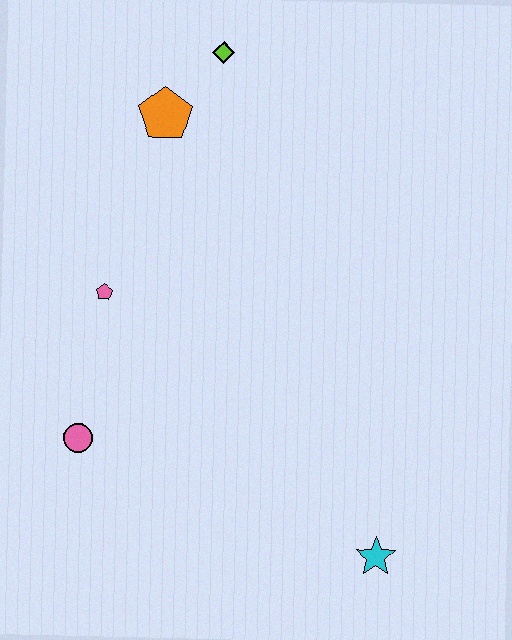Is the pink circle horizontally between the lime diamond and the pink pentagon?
No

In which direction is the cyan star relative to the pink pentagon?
The cyan star is to the right of the pink pentagon.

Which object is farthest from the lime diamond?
The cyan star is farthest from the lime diamond.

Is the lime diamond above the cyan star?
Yes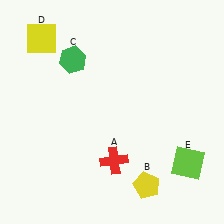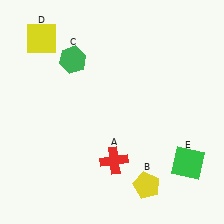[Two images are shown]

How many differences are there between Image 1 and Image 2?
There is 1 difference between the two images.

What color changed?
The square (E) changed from lime in Image 1 to green in Image 2.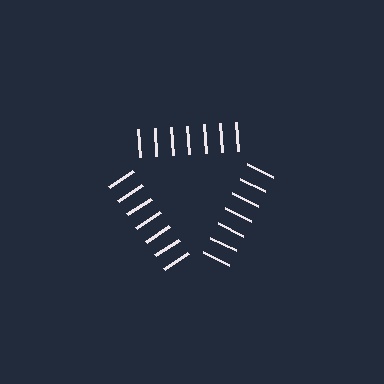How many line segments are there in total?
21 — 7 along each of the 3 edges.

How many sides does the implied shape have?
3 sides — the line-ends trace a triangle.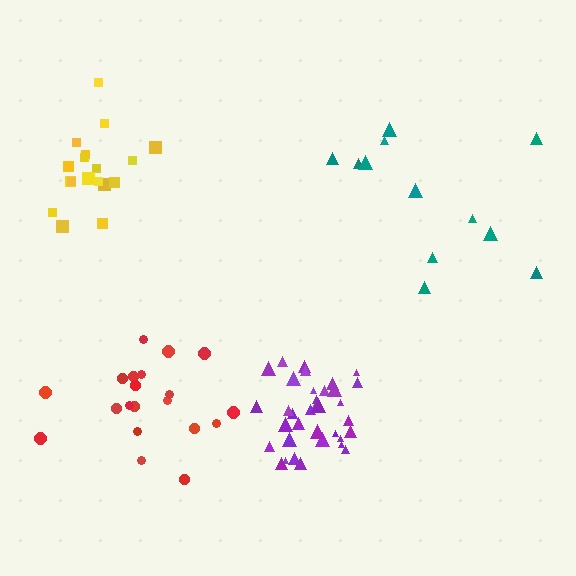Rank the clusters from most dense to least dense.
purple, red, yellow, teal.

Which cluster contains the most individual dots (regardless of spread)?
Purple (35).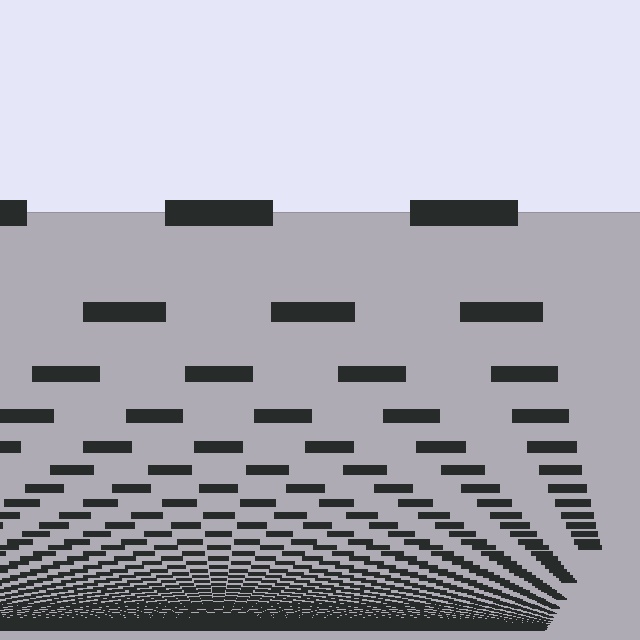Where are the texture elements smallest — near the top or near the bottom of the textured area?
Near the bottom.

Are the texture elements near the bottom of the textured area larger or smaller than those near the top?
Smaller. The gradient is inverted — elements near the bottom are smaller and denser.